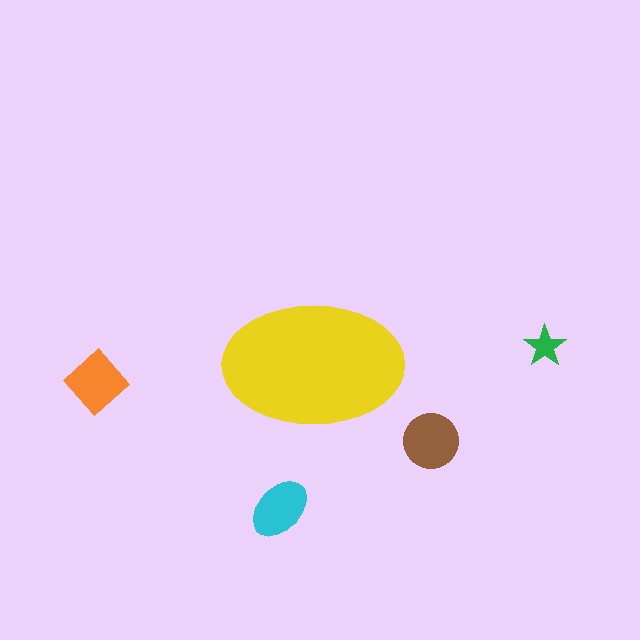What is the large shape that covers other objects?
A yellow ellipse.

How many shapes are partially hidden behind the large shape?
0 shapes are partially hidden.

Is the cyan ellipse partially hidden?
No, the cyan ellipse is fully visible.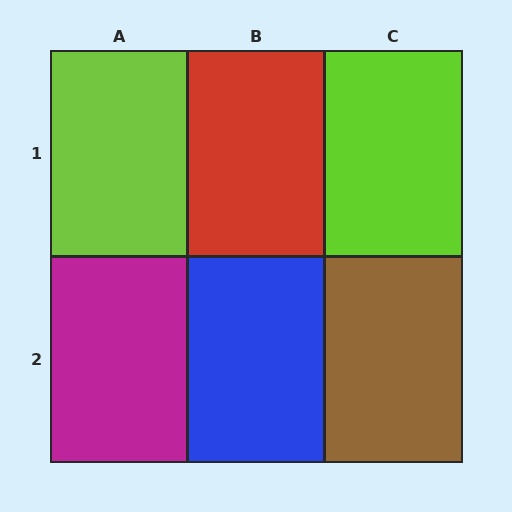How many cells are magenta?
1 cell is magenta.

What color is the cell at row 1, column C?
Lime.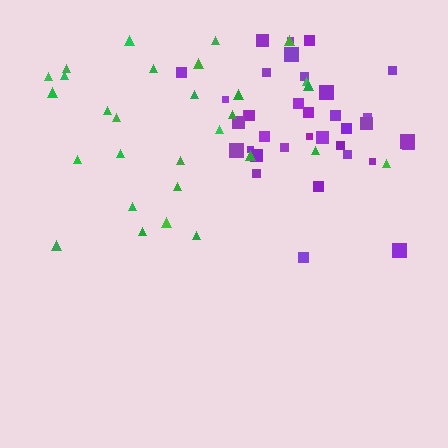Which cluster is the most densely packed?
Purple.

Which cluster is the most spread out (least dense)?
Green.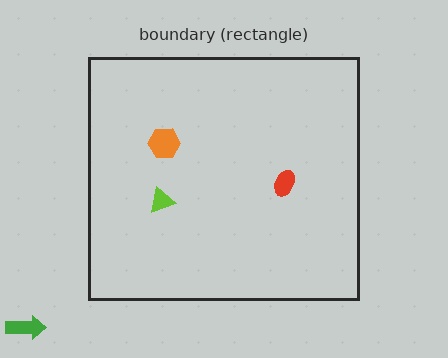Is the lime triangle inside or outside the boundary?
Inside.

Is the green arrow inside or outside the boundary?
Outside.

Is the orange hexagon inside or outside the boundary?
Inside.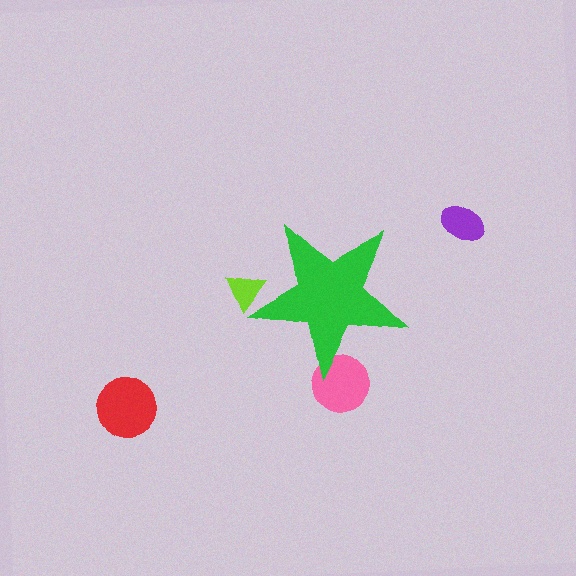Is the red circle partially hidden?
No, the red circle is fully visible.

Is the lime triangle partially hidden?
Yes, the lime triangle is partially hidden behind the green star.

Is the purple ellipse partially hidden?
No, the purple ellipse is fully visible.